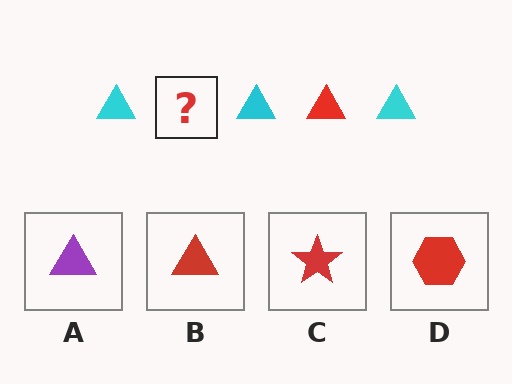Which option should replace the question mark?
Option B.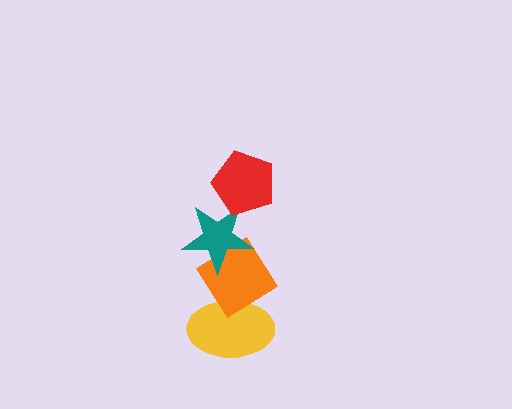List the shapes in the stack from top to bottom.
From top to bottom: the red pentagon, the teal star, the orange diamond, the yellow ellipse.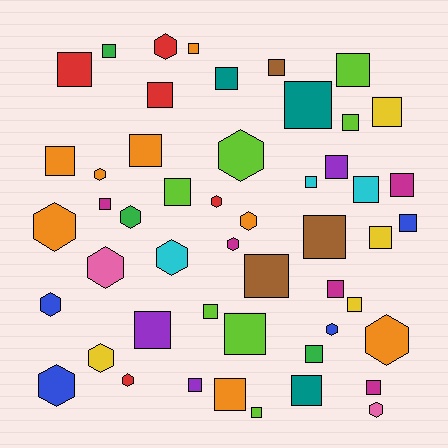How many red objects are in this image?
There are 5 red objects.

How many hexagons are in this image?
There are 17 hexagons.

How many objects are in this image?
There are 50 objects.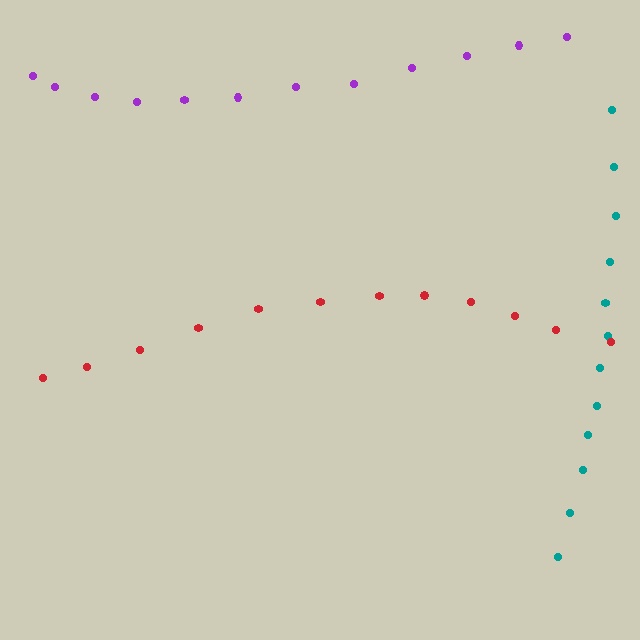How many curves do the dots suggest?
There are 3 distinct paths.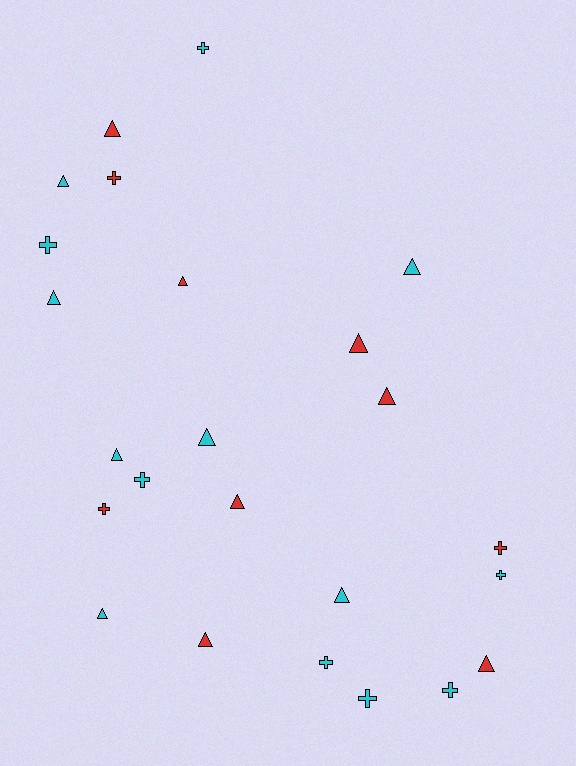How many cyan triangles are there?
There are 7 cyan triangles.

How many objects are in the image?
There are 24 objects.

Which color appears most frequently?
Cyan, with 14 objects.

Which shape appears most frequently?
Triangle, with 14 objects.